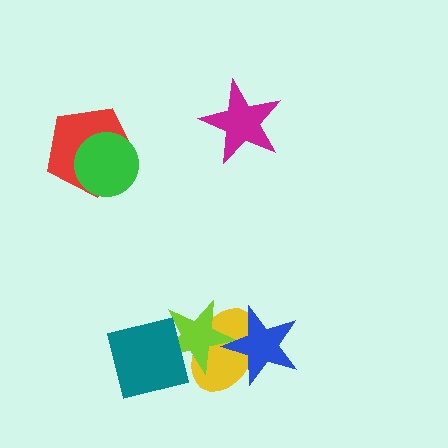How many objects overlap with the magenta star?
0 objects overlap with the magenta star.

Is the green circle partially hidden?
No, no other shape covers it.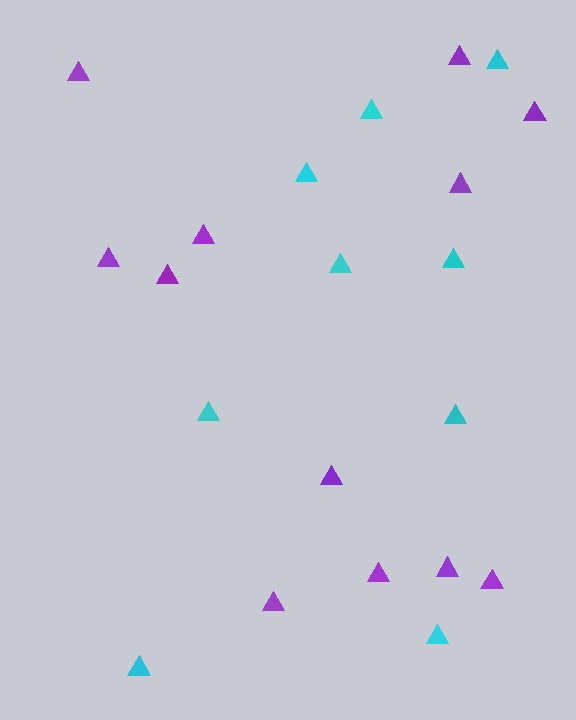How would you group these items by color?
There are 2 groups: one group of cyan triangles (9) and one group of purple triangles (12).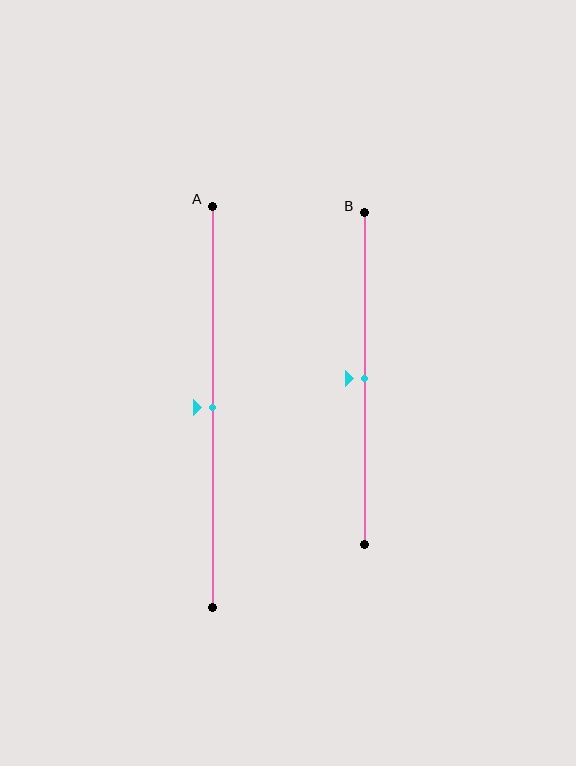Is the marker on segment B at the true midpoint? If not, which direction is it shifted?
Yes, the marker on segment B is at the true midpoint.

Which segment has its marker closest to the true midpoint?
Segment A has its marker closest to the true midpoint.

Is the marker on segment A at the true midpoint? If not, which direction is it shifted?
Yes, the marker on segment A is at the true midpoint.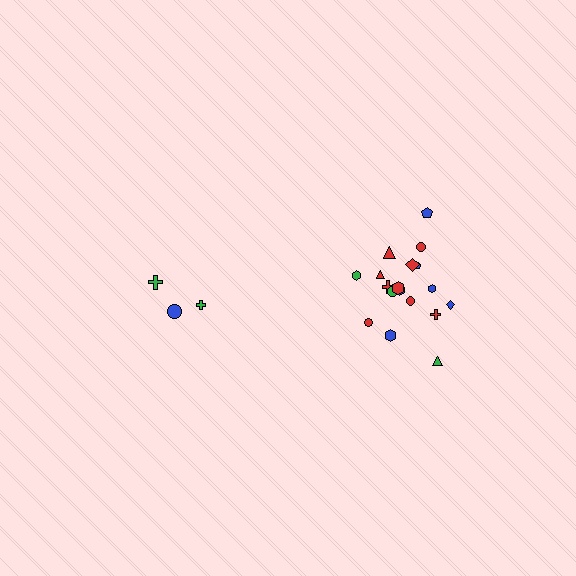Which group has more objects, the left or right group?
The right group.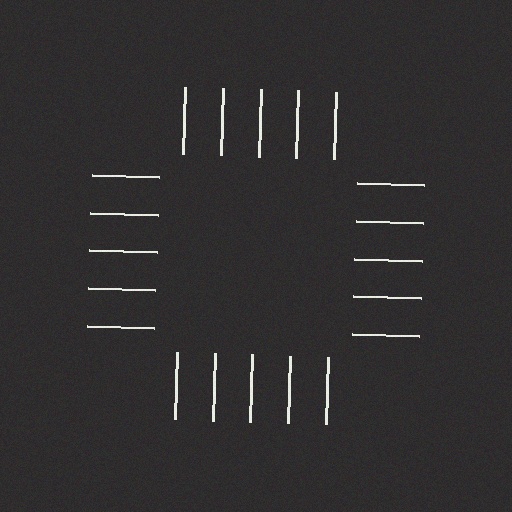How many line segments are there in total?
20 — 5 along each of the 4 edges.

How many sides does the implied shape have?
4 sides — the line-ends trace a square.